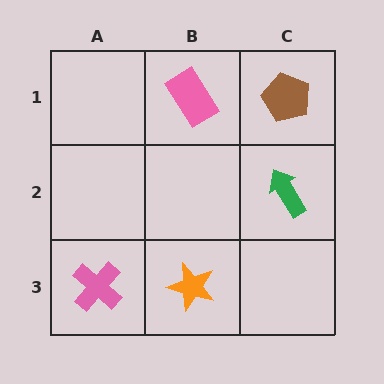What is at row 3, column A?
A pink cross.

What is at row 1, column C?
A brown pentagon.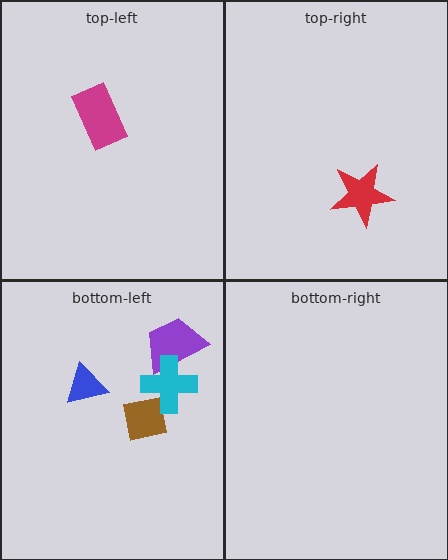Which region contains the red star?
The top-right region.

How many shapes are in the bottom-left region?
4.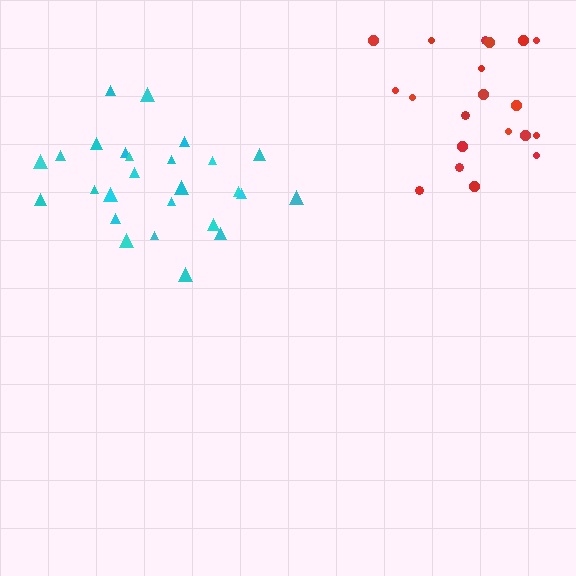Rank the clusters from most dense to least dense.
cyan, red.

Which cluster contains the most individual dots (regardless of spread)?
Cyan (26).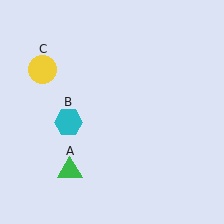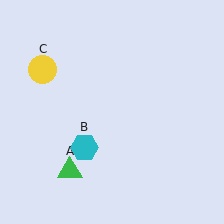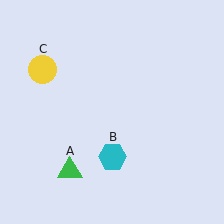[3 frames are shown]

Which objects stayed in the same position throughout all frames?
Green triangle (object A) and yellow circle (object C) remained stationary.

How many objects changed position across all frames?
1 object changed position: cyan hexagon (object B).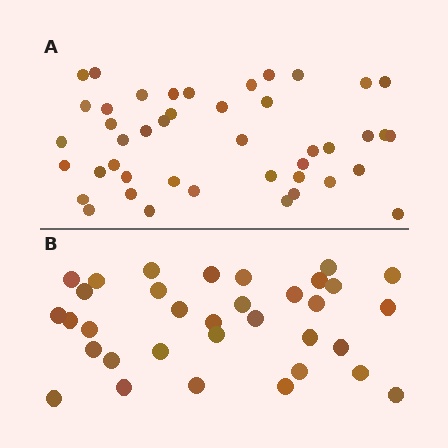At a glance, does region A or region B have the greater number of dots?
Region A (the top region) has more dots.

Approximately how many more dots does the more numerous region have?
Region A has roughly 10 or so more dots than region B.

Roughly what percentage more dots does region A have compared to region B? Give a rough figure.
About 30% more.